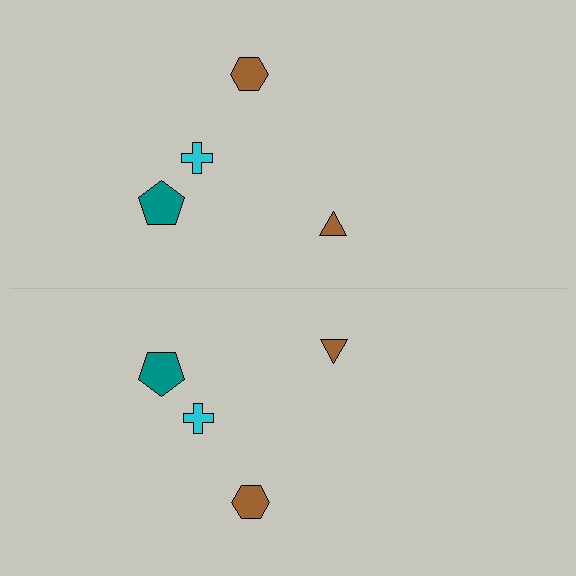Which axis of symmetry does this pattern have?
The pattern has a horizontal axis of symmetry running through the center of the image.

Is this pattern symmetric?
Yes, this pattern has bilateral (reflection) symmetry.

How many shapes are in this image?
There are 8 shapes in this image.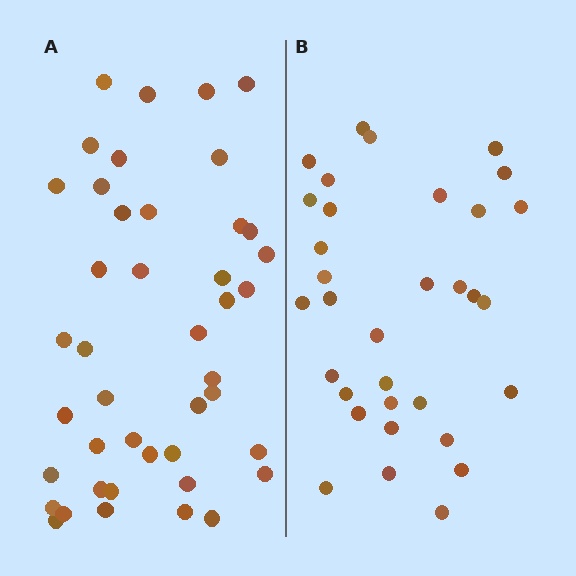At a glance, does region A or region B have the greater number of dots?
Region A (the left region) has more dots.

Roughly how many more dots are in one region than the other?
Region A has roughly 10 or so more dots than region B.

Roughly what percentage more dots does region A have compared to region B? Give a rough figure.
About 30% more.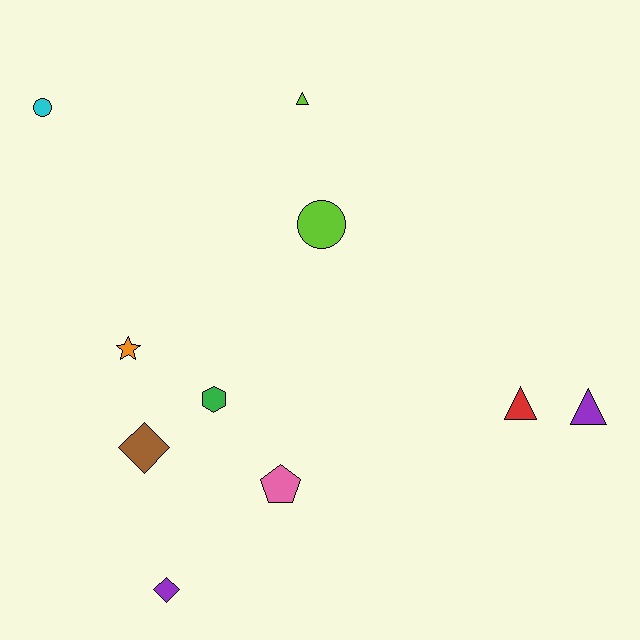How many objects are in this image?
There are 10 objects.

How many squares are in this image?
There are no squares.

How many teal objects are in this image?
There are no teal objects.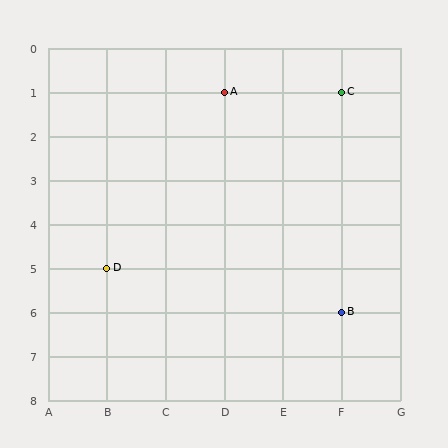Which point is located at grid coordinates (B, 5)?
Point D is at (B, 5).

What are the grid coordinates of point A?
Point A is at grid coordinates (D, 1).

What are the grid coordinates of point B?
Point B is at grid coordinates (F, 6).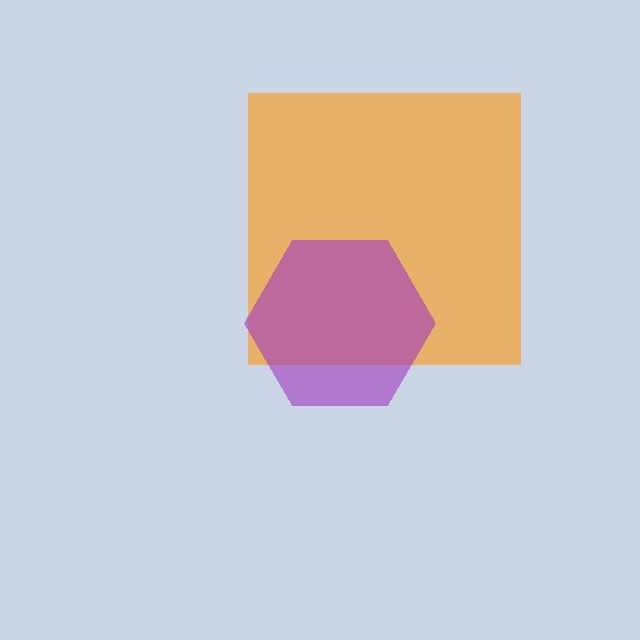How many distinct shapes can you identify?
There are 2 distinct shapes: an orange square, a purple hexagon.